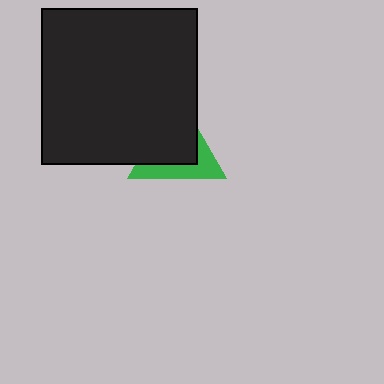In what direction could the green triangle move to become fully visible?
The green triangle could move toward the lower-right. That would shift it out from behind the black square entirely.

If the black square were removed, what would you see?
You would see the complete green triangle.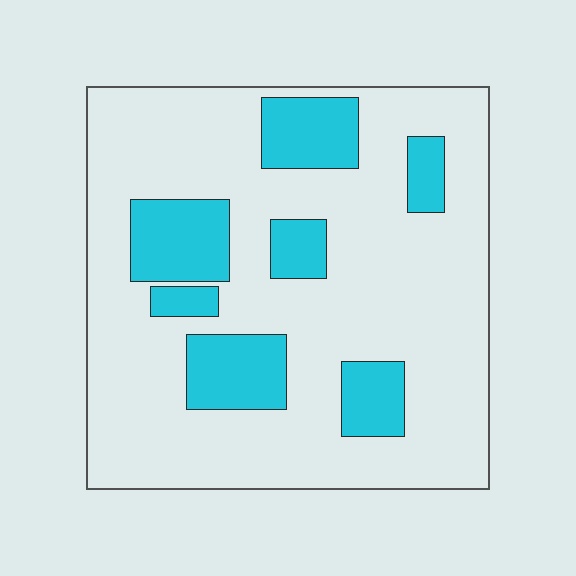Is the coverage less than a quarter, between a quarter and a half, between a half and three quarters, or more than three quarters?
Less than a quarter.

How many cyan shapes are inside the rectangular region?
7.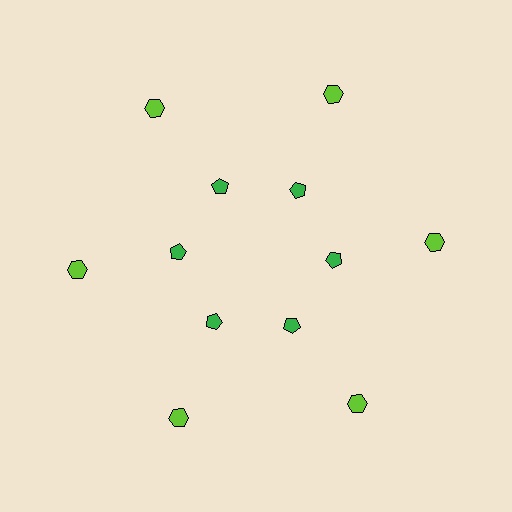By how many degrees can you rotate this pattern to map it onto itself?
The pattern maps onto itself every 60 degrees of rotation.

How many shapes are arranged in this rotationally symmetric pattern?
There are 12 shapes, arranged in 6 groups of 2.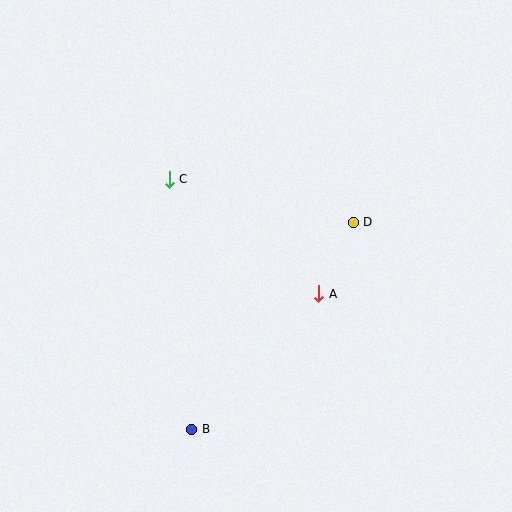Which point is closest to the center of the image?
Point A at (319, 294) is closest to the center.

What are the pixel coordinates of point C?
Point C is at (169, 179).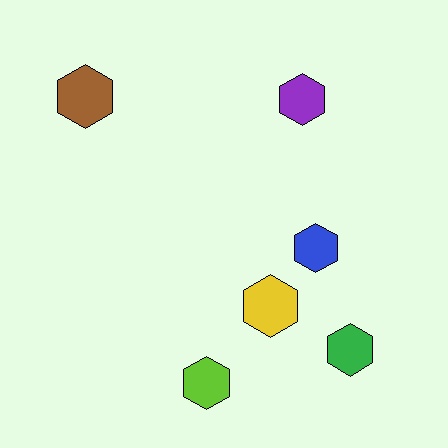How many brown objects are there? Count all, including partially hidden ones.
There is 1 brown object.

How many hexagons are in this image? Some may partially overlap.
There are 6 hexagons.